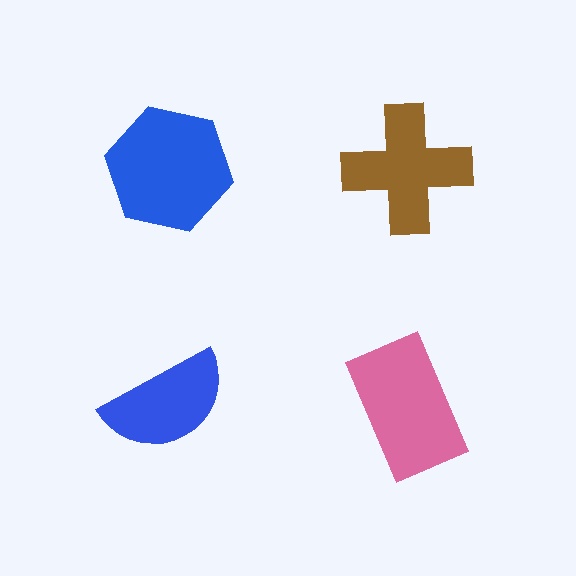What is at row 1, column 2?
A brown cross.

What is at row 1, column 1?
A blue hexagon.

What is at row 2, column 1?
A blue semicircle.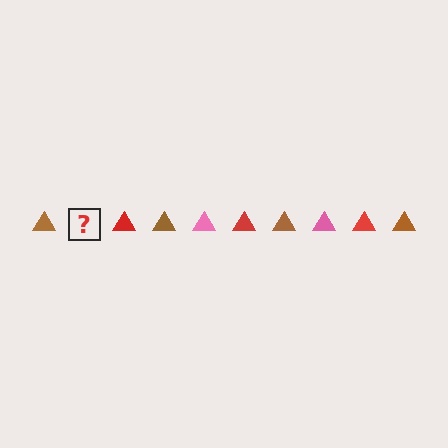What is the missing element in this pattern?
The missing element is a pink triangle.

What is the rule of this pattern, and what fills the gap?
The rule is that the pattern cycles through brown, pink, red triangles. The gap should be filled with a pink triangle.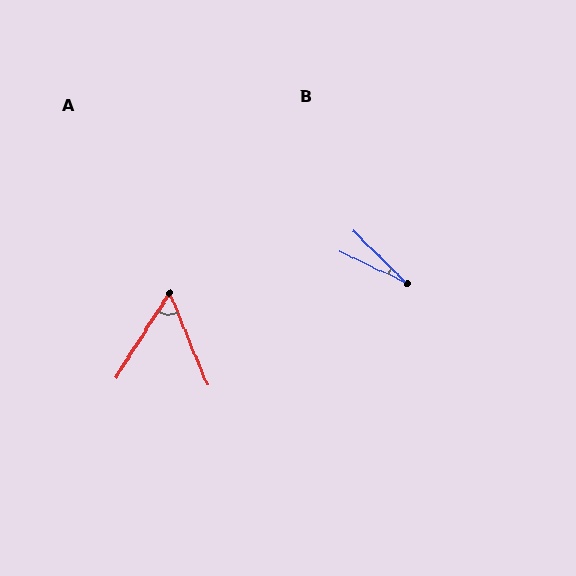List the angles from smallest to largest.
B (19°), A (55°).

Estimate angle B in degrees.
Approximately 19 degrees.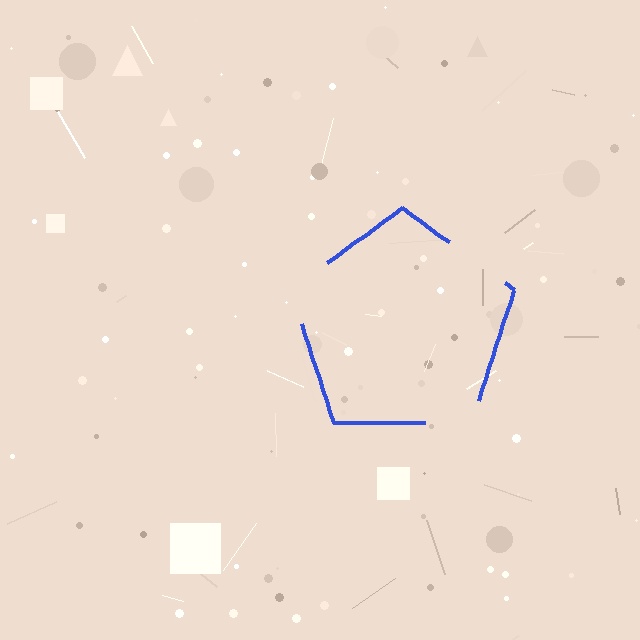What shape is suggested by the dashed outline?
The dashed outline suggests a pentagon.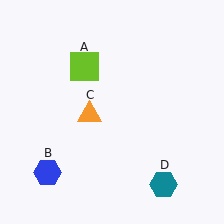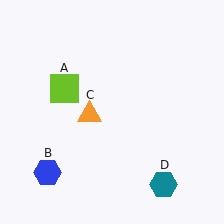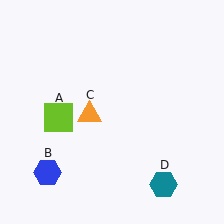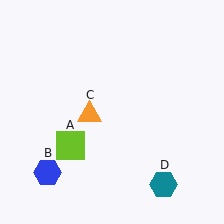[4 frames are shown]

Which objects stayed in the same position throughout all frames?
Blue hexagon (object B) and orange triangle (object C) and teal hexagon (object D) remained stationary.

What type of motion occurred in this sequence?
The lime square (object A) rotated counterclockwise around the center of the scene.